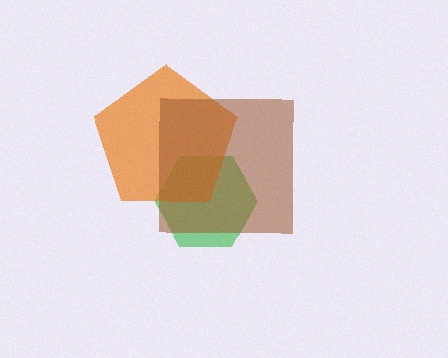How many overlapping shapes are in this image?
There are 3 overlapping shapes in the image.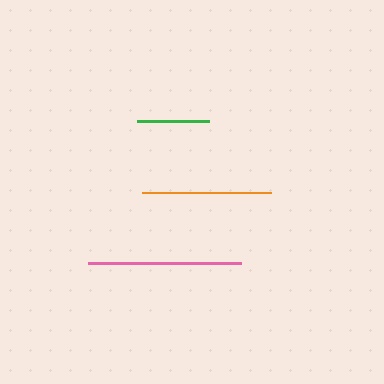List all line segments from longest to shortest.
From longest to shortest: pink, orange, green.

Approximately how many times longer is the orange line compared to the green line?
The orange line is approximately 1.8 times the length of the green line.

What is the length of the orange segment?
The orange segment is approximately 129 pixels long.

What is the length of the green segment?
The green segment is approximately 72 pixels long.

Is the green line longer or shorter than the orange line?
The orange line is longer than the green line.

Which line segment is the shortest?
The green line is the shortest at approximately 72 pixels.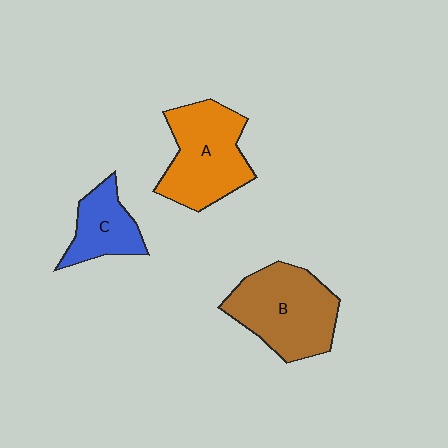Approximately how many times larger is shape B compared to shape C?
Approximately 1.8 times.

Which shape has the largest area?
Shape B (brown).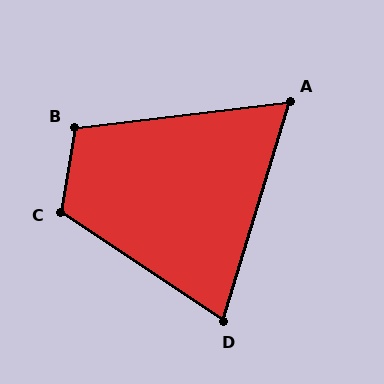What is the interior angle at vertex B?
Approximately 107 degrees (obtuse).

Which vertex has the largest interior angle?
C, at approximately 114 degrees.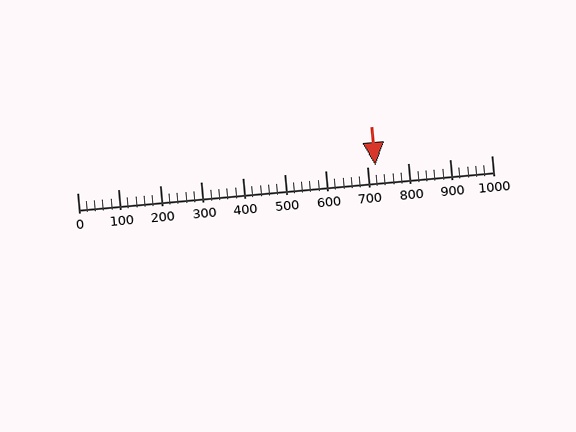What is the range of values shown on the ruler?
The ruler shows values from 0 to 1000.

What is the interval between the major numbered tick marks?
The major tick marks are spaced 100 units apart.